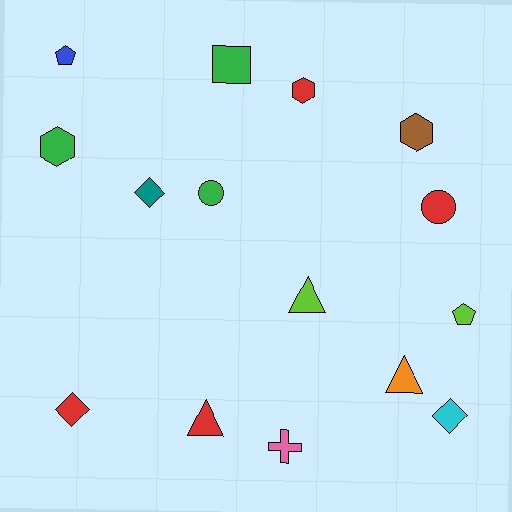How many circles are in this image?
There are 2 circles.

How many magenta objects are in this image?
There are no magenta objects.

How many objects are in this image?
There are 15 objects.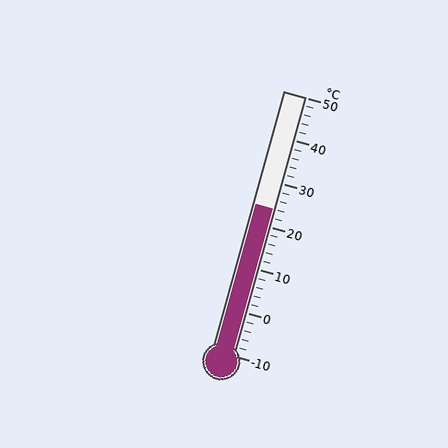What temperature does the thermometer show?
The thermometer shows approximately 24°C.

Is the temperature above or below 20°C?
The temperature is above 20°C.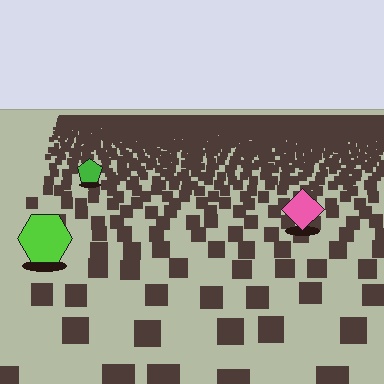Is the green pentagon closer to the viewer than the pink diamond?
No. The pink diamond is closer — you can tell from the texture gradient: the ground texture is coarser near it.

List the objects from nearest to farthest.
From nearest to farthest: the lime hexagon, the pink diamond, the green pentagon.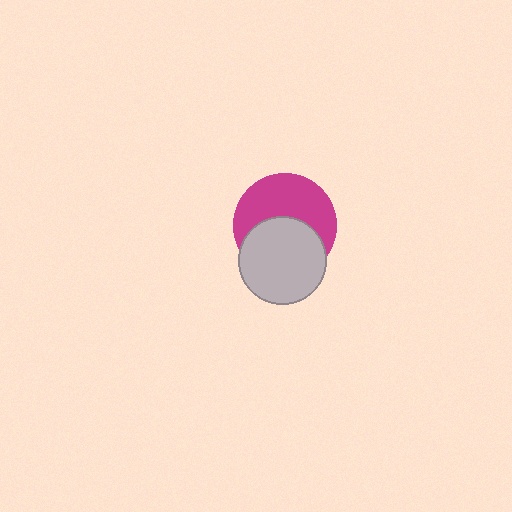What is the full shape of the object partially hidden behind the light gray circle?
The partially hidden object is a magenta circle.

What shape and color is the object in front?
The object in front is a light gray circle.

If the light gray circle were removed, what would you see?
You would see the complete magenta circle.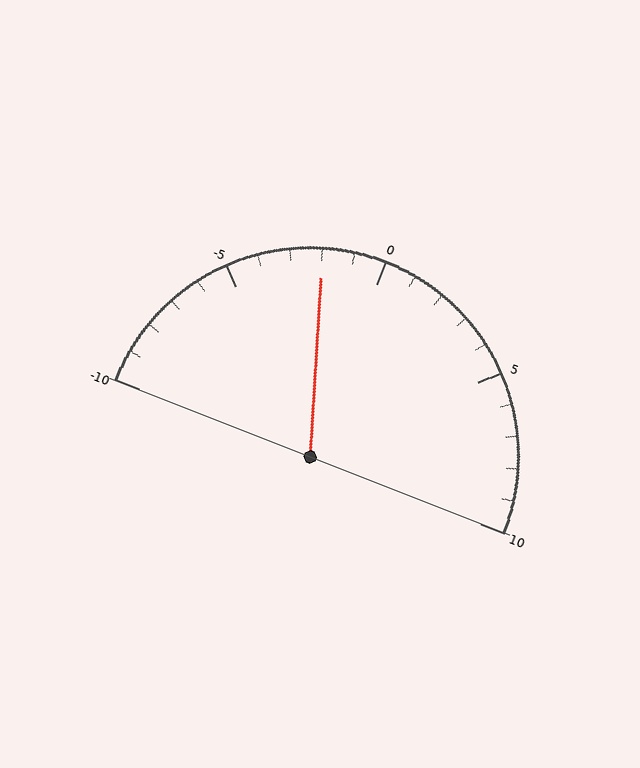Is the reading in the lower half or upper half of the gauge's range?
The reading is in the lower half of the range (-10 to 10).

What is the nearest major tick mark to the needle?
The nearest major tick mark is 0.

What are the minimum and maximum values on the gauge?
The gauge ranges from -10 to 10.